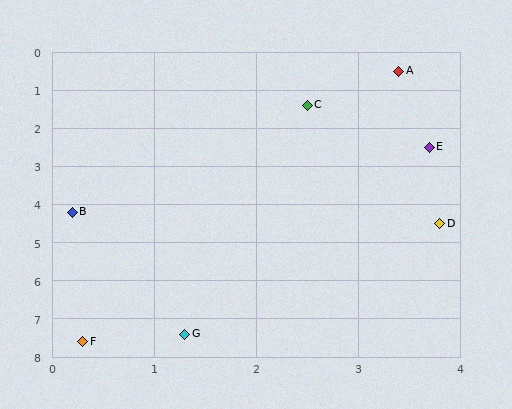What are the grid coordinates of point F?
Point F is at approximately (0.3, 7.6).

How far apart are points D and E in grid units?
Points D and E are about 2.0 grid units apart.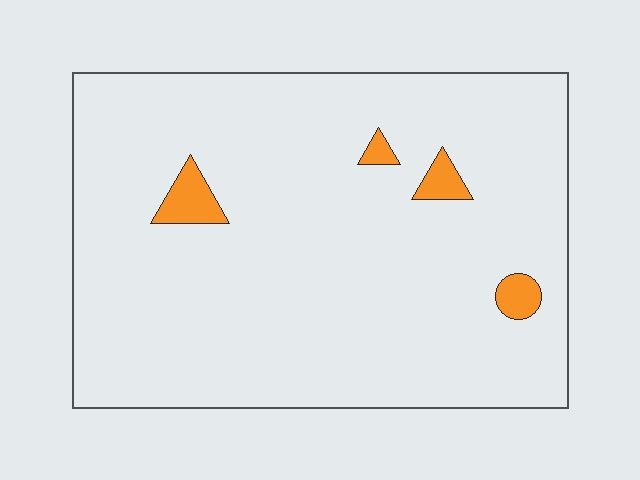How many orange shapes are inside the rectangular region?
4.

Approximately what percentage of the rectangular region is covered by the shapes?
Approximately 5%.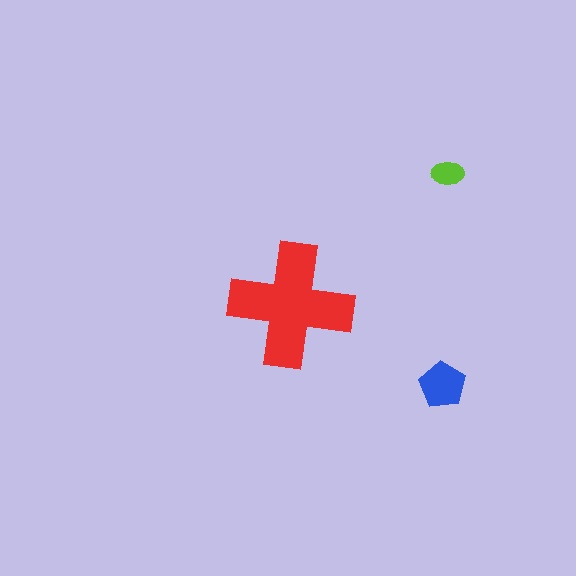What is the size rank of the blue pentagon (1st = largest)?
2nd.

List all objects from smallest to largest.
The lime ellipse, the blue pentagon, the red cross.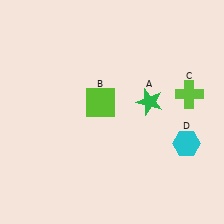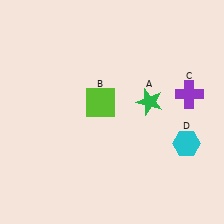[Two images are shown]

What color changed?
The cross (C) changed from lime in Image 1 to purple in Image 2.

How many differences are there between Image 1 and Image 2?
There is 1 difference between the two images.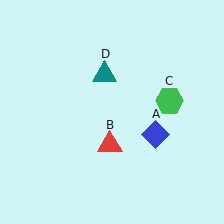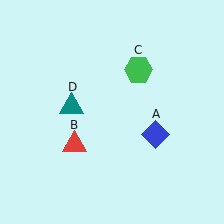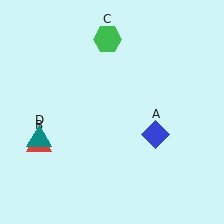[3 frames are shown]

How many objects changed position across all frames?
3 objects changed position: red triangle (object B), green hexagon (object C), teal triangle (object D).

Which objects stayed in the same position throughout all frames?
Blue diamond (object A) remained stationary.